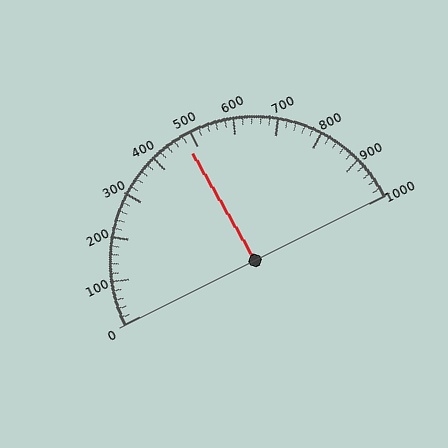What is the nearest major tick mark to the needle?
The nearest major tick mark is 500.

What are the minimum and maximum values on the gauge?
The gauge ranges from 0 to 1000.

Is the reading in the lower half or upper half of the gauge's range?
The reading is in the lower half of the range (0 to 1000).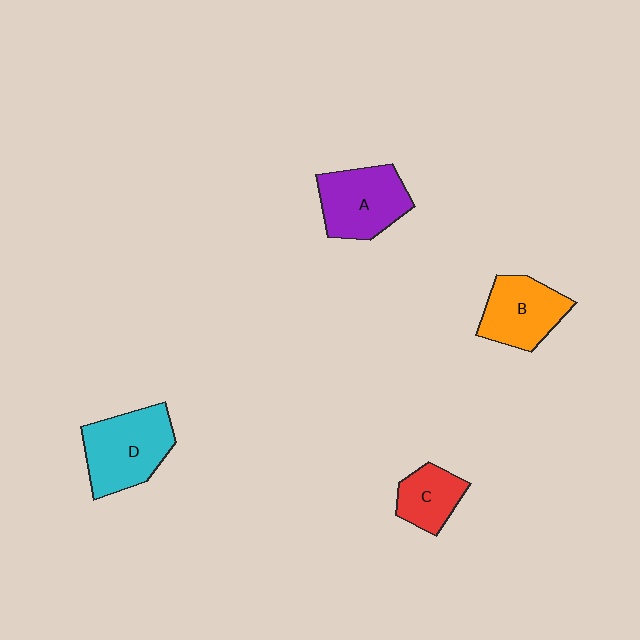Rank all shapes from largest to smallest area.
From largest to smallest: D (cyan), A (purple), B (orange), C (red).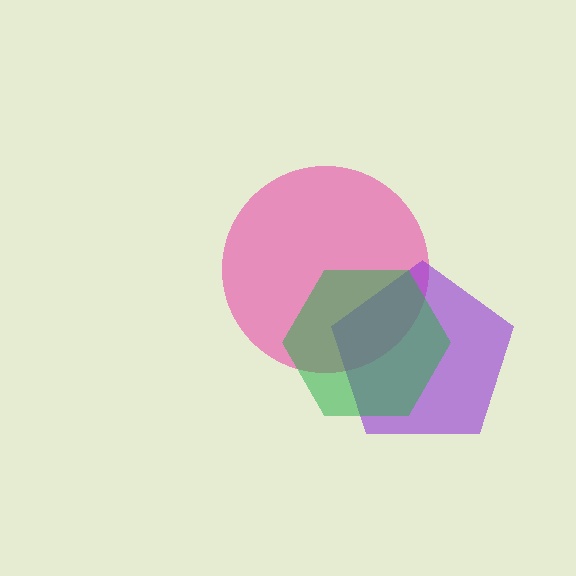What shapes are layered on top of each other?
The layered shapes are: a pink circle, a purple pentagon, a green hexagon.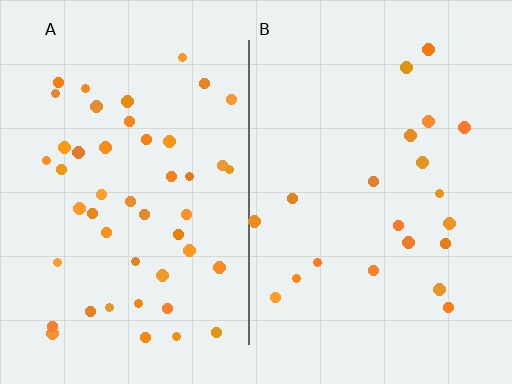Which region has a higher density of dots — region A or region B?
A (the left).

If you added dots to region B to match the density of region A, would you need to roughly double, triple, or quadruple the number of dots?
Approximately double.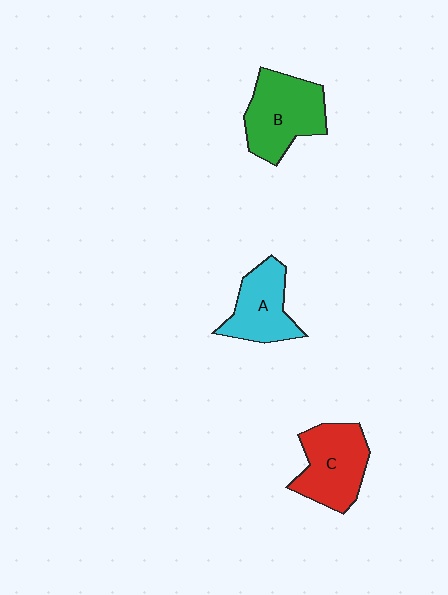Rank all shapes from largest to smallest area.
From largest to smallest: B (green), C (red), A (cyan).